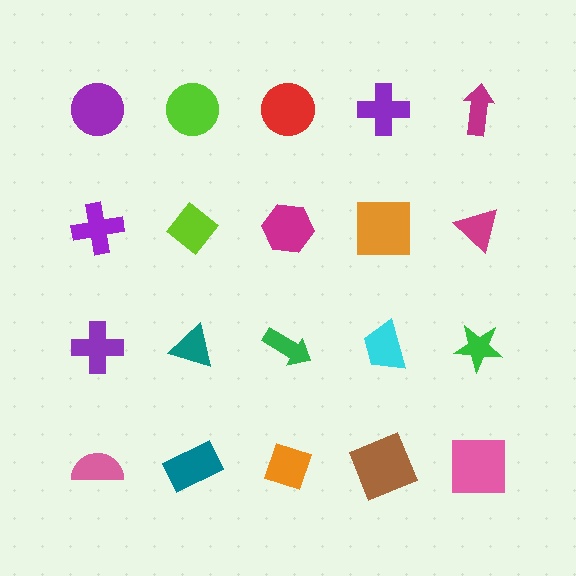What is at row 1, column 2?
A lime circle.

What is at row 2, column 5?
A magenta triangle.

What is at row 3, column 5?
A green star.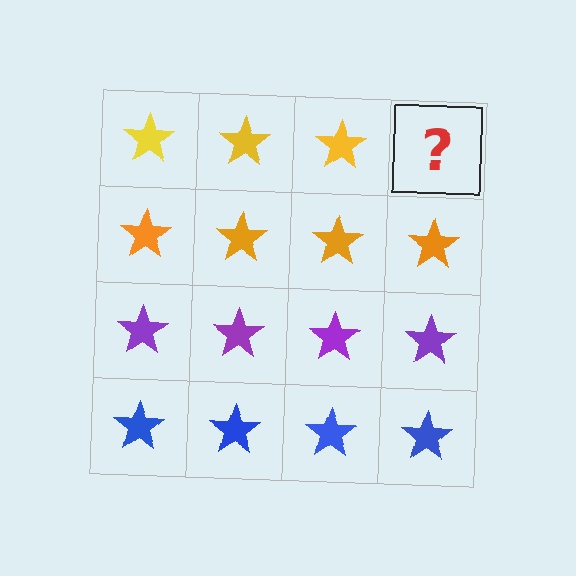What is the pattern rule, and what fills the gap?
The rule is that each row has a consistent color. The gap should be filled with a yellow star.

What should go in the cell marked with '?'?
The missing cell should contain a yellow star.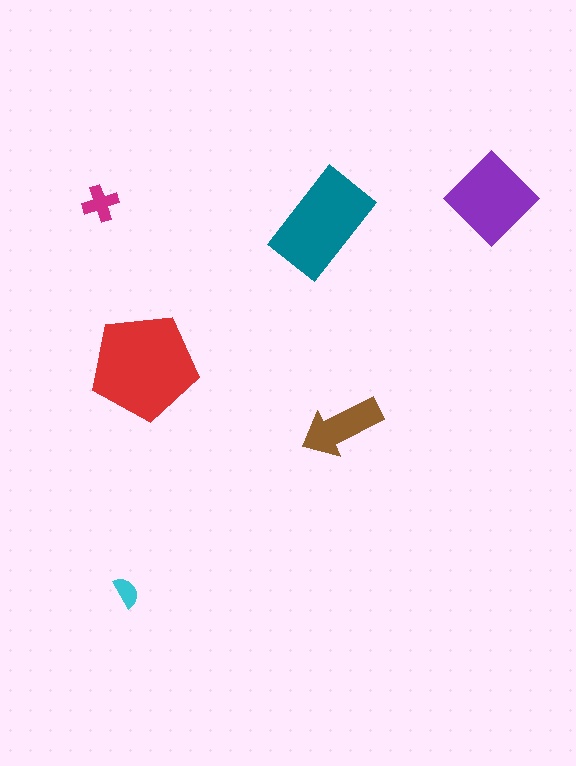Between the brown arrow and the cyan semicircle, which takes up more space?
The brown arrow.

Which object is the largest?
The red pentagon.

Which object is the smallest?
The cyan semicircle.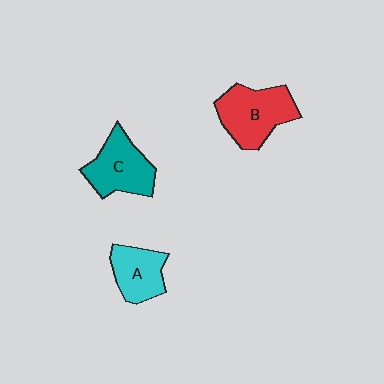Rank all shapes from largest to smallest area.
From largest to smallest: B (red), C (teal), A (cyan).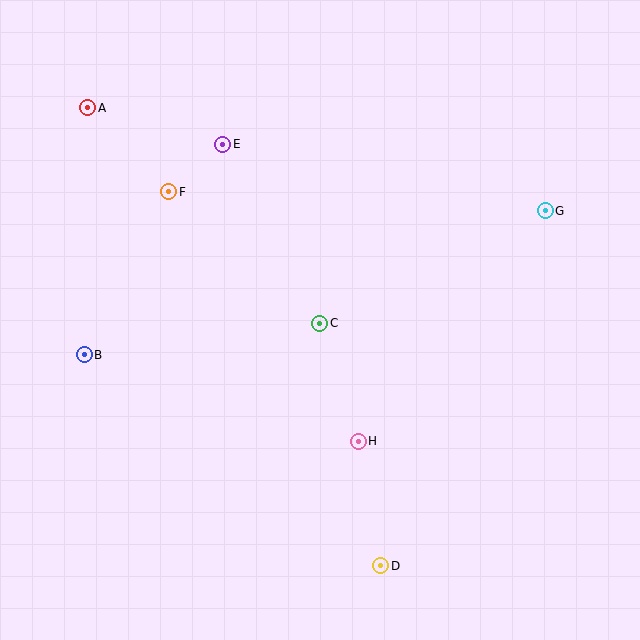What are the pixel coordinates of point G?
Point G is at (545, 211).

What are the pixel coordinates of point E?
Point E is at (223, 144).